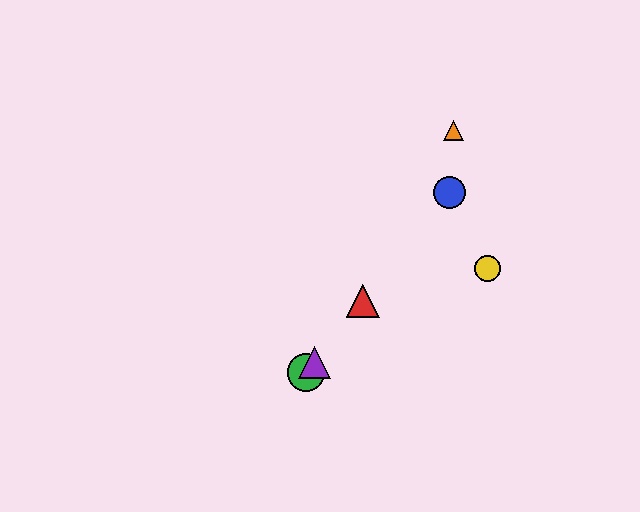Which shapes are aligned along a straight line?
The red triangle, the blue circle, the green circle, the purple triangle are aligned along a straight line.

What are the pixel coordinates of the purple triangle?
The purple triangle is at (314, 362).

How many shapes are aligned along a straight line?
4 shapes (the red triangle, the blue circle, the green circle, the purple triangle) are aligned along a straight line.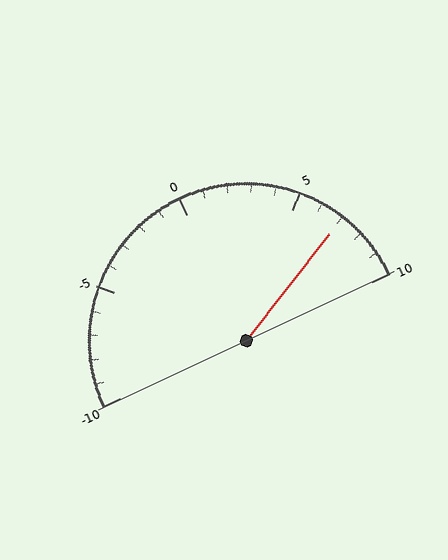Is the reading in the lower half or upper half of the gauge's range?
The reading is in the upper half of the range (-10 to 10).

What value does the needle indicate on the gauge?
The needle indicates approximately 7.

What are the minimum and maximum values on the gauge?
The gauge ranges from -10 to 10.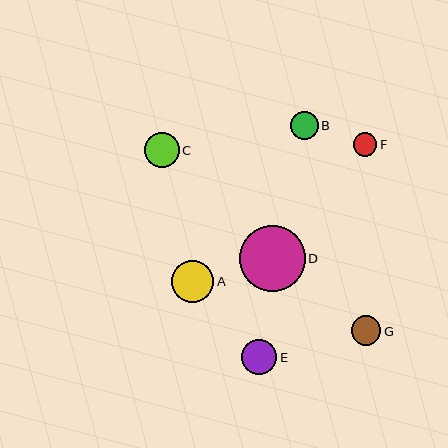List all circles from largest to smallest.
From largest to smallest: D, A, C, E, G, B, F.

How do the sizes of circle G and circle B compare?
Circle G and circle B are approximately the same size.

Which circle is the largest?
Circle D is the largest with a size of approximately 65 pixels.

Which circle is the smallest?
Circle F is the smallest with a size of approximately 24 pixels.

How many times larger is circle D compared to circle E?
Circle D is approximately 1.9 times the size of circle E.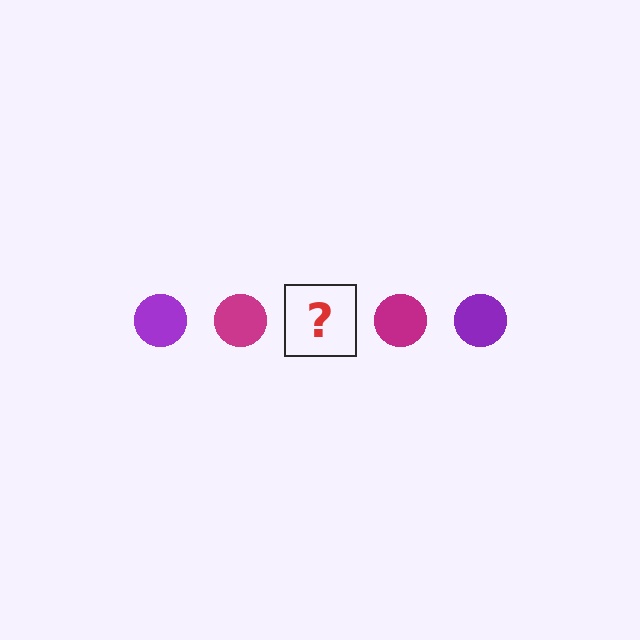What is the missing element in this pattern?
The missing element is a purple circle.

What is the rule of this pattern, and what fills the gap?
The rule is that the pattern cycles through purple, magenta circles. The gap should be filled with a purple circle.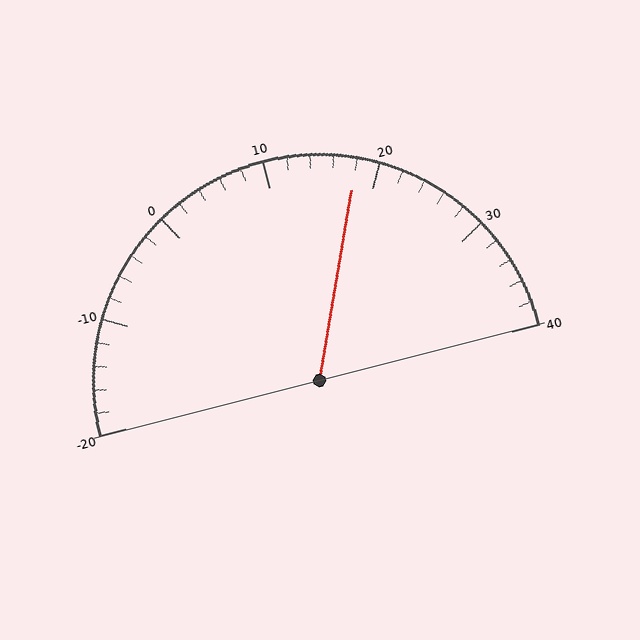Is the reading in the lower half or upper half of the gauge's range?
The reading is in the upper half of the range (-20 to 40).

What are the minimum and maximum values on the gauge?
The gauge ranges from -20 to 40.